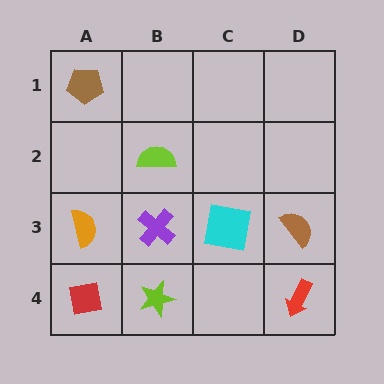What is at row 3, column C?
A cyan square.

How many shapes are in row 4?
3 shapes.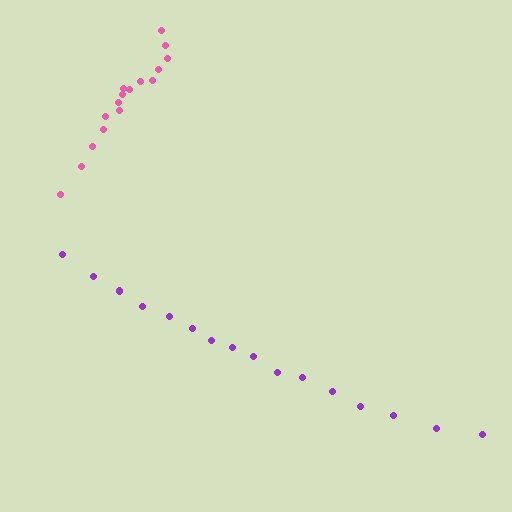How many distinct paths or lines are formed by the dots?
There are 2 distinct paths.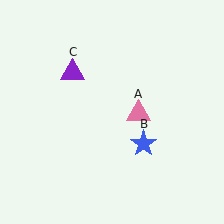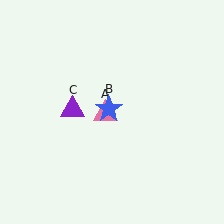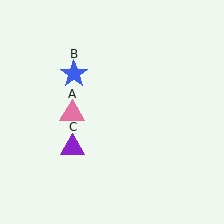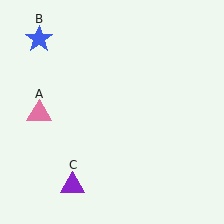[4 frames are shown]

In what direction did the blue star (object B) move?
The blue star (object B) moved up and to the left.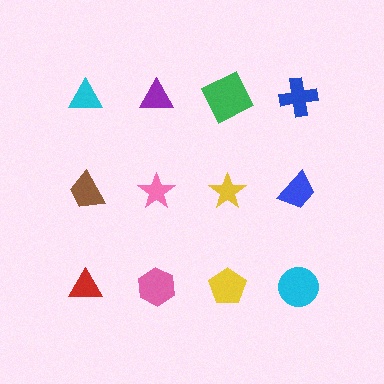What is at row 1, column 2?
A purple triangle.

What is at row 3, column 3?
A yellow pentagon.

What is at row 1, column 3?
A green square.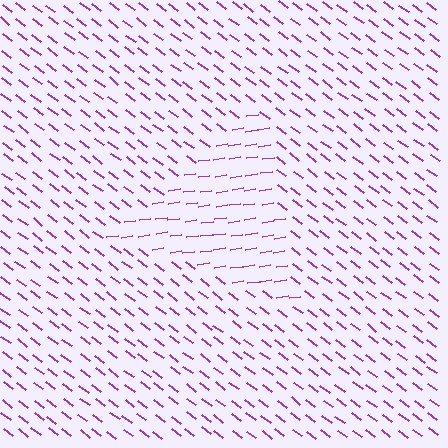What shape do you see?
I see a triangle.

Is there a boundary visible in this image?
Yes, there is a texture boundary formed by a change in line orientation.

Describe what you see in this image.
The image is filled with small purple line segments. A triangle region in the image has lines oriented differently from the surrounding lines, creating a visible texture boundary.